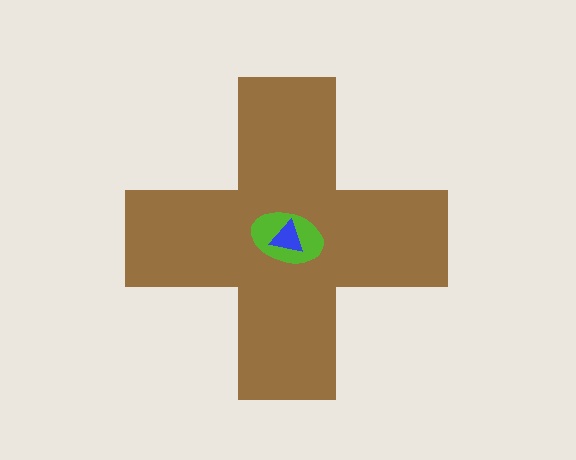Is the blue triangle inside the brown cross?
Yes.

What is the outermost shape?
The brown cross.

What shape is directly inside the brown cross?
The lime ellipse.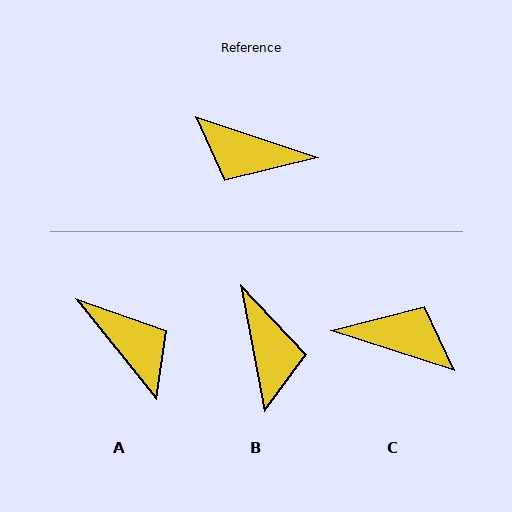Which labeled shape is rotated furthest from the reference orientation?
C, about 180 degrees away.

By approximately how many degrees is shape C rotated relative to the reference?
Approximately 180 degrees clockwise.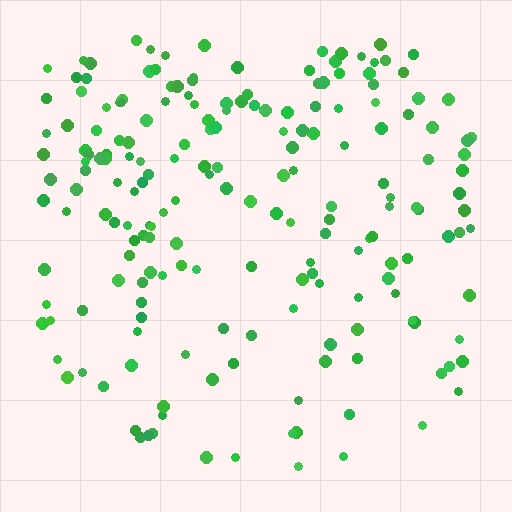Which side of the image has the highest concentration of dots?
The top.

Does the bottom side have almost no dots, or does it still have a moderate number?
Still a moderate number, just noticeably fewer than the top.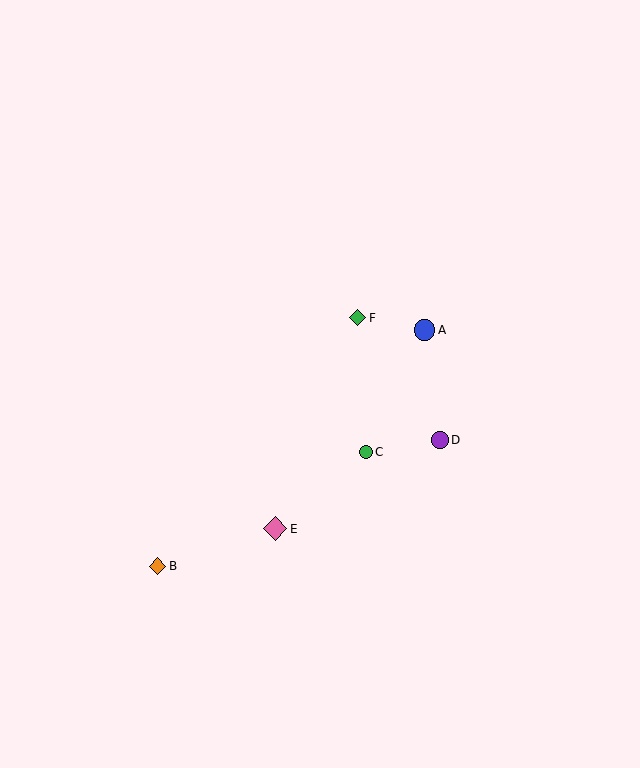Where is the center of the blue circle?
The center of the blue circle is at (425, 330).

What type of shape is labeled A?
Shape A is a blue circle.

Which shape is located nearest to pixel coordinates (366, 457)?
The green circle (labeled C) at (366, 452) is nearest to that location.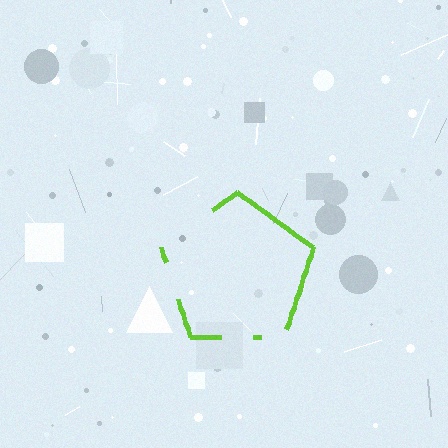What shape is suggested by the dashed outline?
The dashed outline suggests a pentagon.